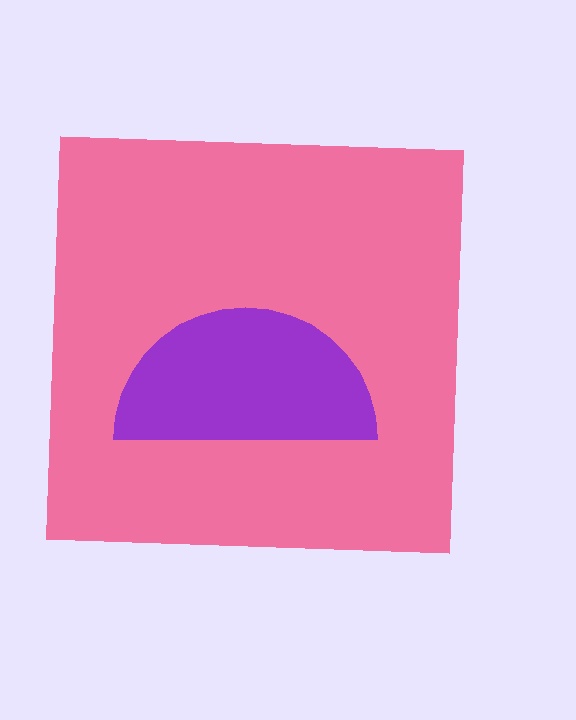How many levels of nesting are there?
2.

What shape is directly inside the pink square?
The purple semicircle.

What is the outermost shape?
The pink square.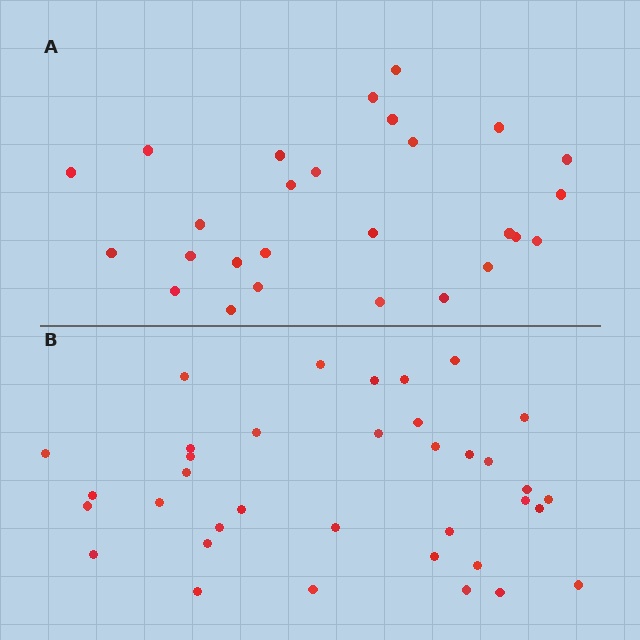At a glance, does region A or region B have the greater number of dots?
Region B (the bottom region) has more dots.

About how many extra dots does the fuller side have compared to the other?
Region B has roughly 8 or so more dots than region A.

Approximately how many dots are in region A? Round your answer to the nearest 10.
About 30 dots. (The exact count is 27, which rounds to 30.)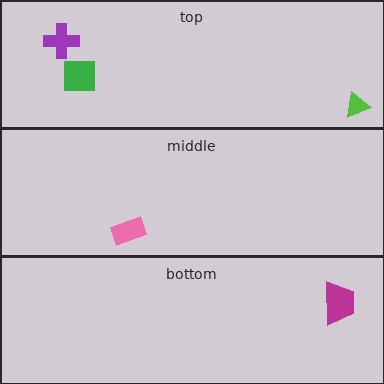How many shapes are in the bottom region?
1.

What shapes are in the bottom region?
The magenta trapezoid.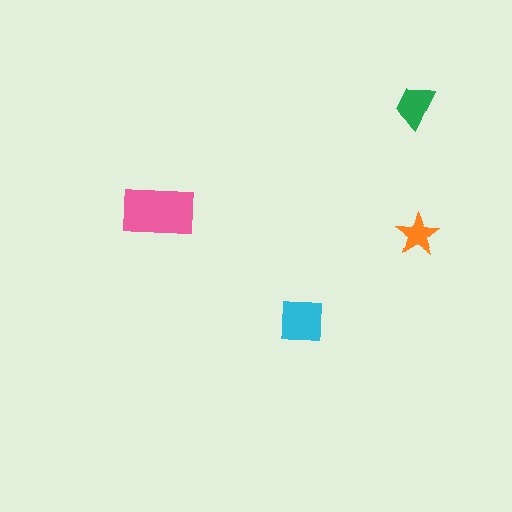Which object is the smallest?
The orange star.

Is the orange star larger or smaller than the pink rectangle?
Smaller.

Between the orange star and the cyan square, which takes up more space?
The cyan square.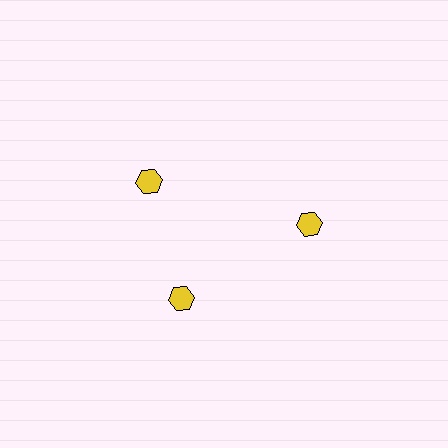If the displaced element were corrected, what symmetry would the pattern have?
It would have 3-fold rotational symmetry — the pattern would map onto itself every 120 degrees.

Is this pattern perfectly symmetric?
No. The 3 yellow hexagons are arranged in a ring, but one element near the 11 o'clock position is rotated out of alignment along the ring, breaking the 3-fold rotational symmetry.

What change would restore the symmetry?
The symmetry would be restored by rotating it back into even spacing with its neighbors so that all 3 hexagons sit at equal angles and equal distance from the center.